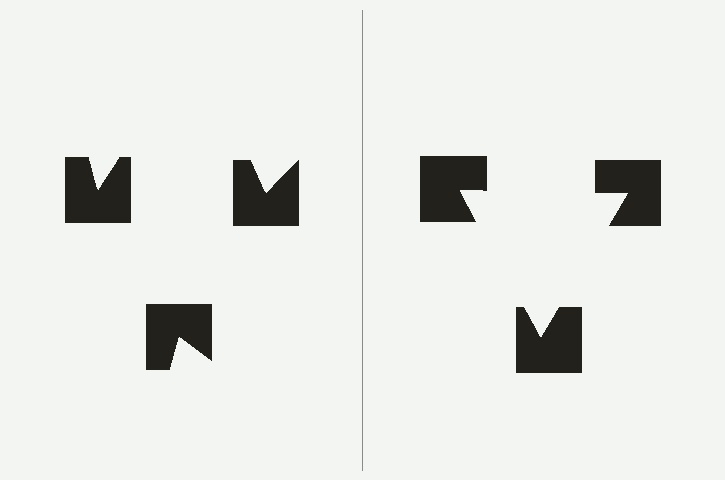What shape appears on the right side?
An illusory triangle.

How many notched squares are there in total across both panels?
6 — 3 on each side.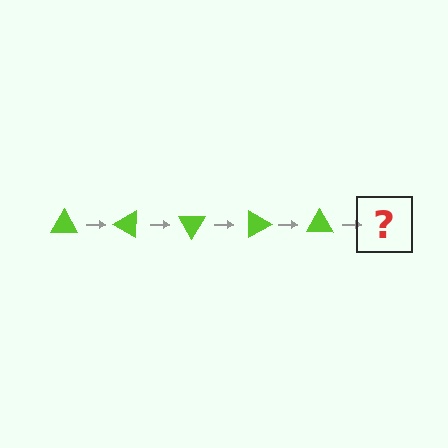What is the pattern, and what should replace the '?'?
The pattern is that the triangle rotates 30 degrees each step. The '?' should be a lime triangle rotated 150 degrees.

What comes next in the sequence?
The next element should be a lime triangle rotated 150 degrees.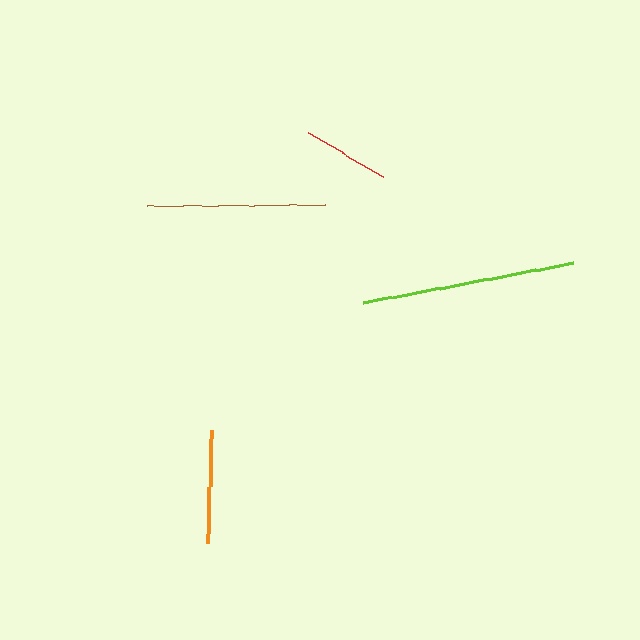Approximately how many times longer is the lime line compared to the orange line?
The lime line is approximately 1.9 times the length of the orange line.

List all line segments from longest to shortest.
From longest to shortest: lime, brown, orange, red.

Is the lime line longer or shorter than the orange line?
The lime line is longer than the orange line.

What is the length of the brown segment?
The brown segment is approximately 178 pixels long.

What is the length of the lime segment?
The lime segment is approximately 213 pixels long.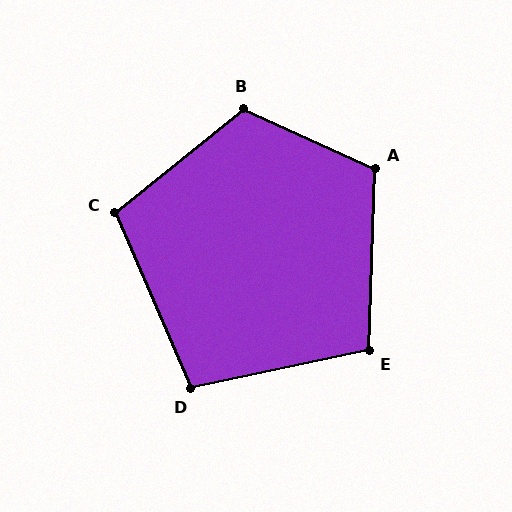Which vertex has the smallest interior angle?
D, at approximately 101 degrees.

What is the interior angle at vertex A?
Approximately 113 degrees (obtuse).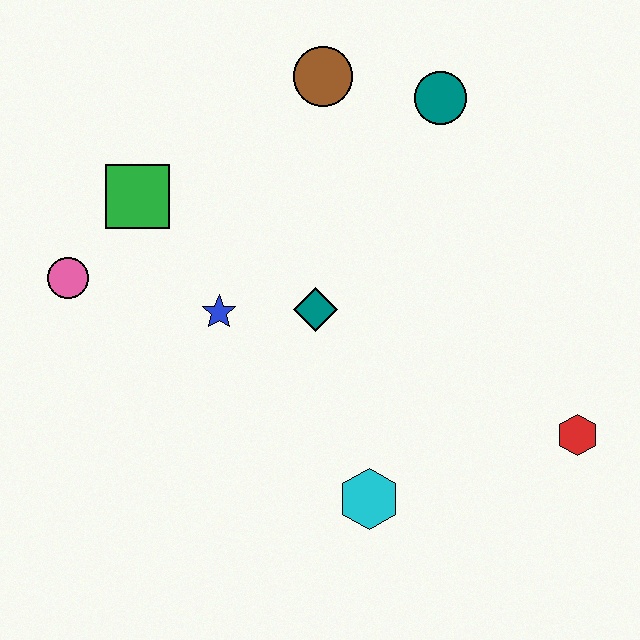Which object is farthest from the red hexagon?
The pink circle is farthest from the red hexagon.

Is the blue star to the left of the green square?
No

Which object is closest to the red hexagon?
The cyan hexagon is closest to the red hexagon.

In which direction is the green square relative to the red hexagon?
The green square is to the left of the red hexagon.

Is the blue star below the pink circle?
Yes